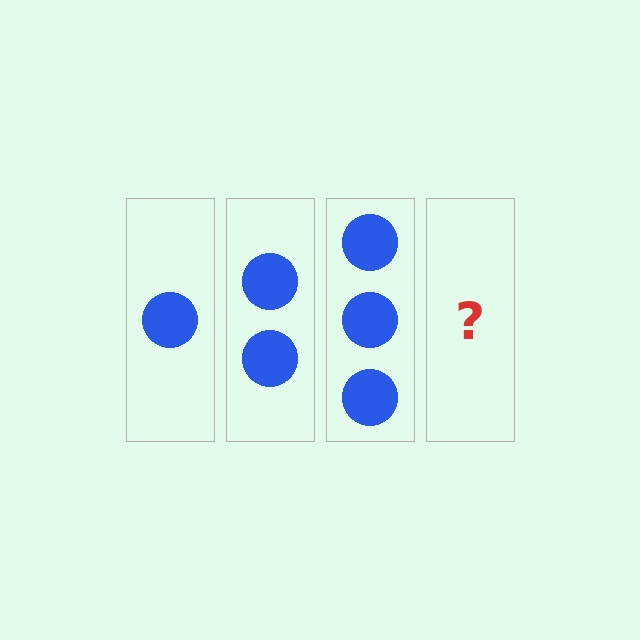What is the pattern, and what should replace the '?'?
The pattern is that each step adds one more circle. The '?' should be 4 circles.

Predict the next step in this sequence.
The next step is 4 circles.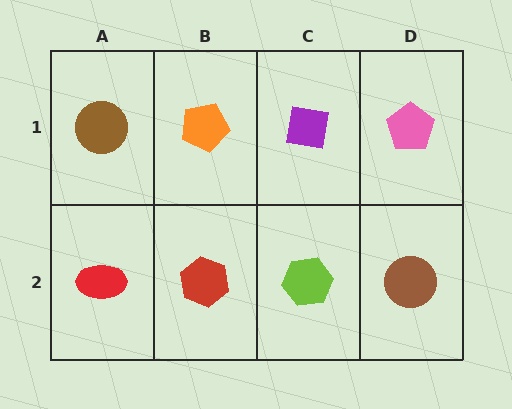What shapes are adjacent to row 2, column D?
A pink pentagon (row 1, column D), a lime hexagon (row 2, column C).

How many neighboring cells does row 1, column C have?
3.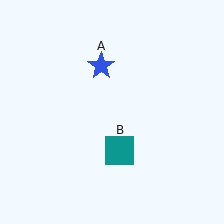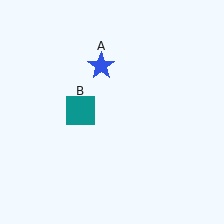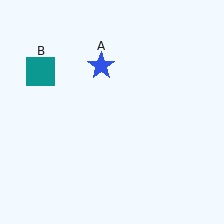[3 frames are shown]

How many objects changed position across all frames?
1 object changed position: teal square (object B).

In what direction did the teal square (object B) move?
The teal square (object B) moved up and to the left.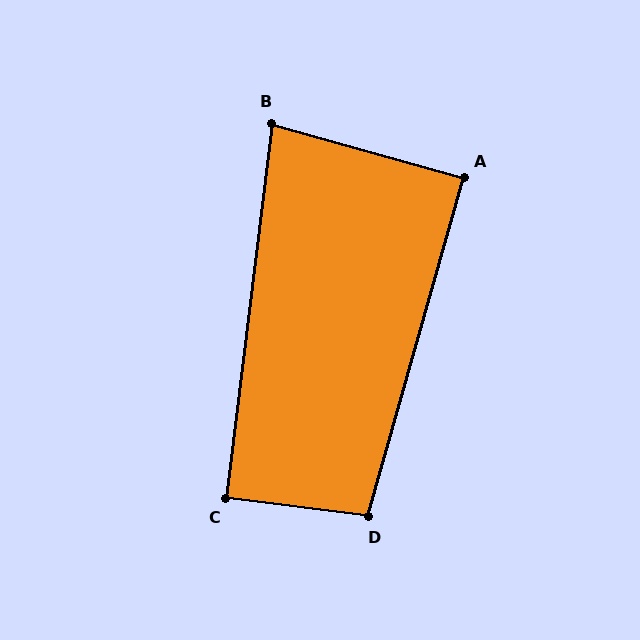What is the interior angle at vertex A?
Approximately 90 degrees (approximately right).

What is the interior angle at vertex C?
Approximately 90 degrees (approximately right).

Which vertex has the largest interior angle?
D, at approximately 99 degrees.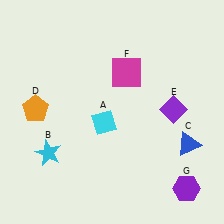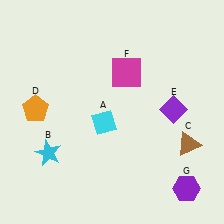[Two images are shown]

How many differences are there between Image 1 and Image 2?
There is 1 difference between the two images.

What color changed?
The triangle (C) changed from blue in Image 1 to brown in Image 2.